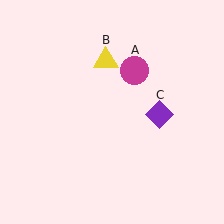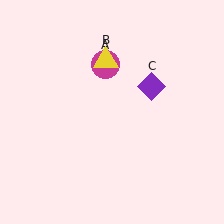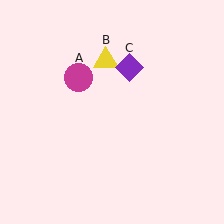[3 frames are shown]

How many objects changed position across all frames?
2 objects changed position: magenta circle (object A), purple diamond (object C).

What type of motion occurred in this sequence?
The magenta circle (object A), purple diamond (object C) rotated counterclockwise around the center of the scene.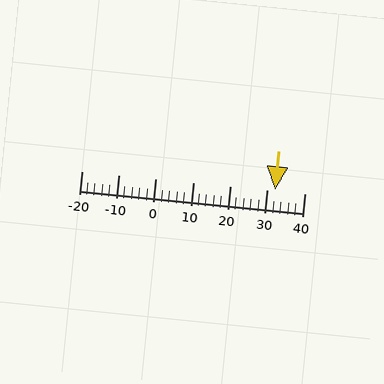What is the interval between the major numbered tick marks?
The major tick marks are spaced 10 units apart.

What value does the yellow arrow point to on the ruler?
The yellow arrow points to approximately 32.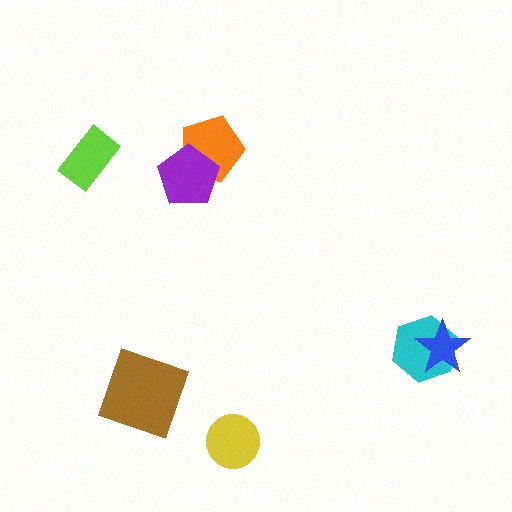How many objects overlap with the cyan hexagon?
1 object overlaps with the cyan hexagon.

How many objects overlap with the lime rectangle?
0 objects overlap with the lime rectangle.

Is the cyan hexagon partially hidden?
Yes, it is partially covered by another shape.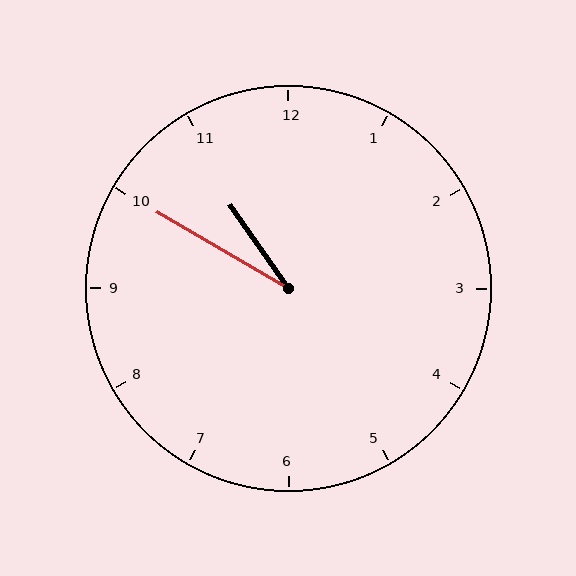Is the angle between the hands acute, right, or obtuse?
It is acute.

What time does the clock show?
10:50.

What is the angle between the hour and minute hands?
Approximately 25 degrees.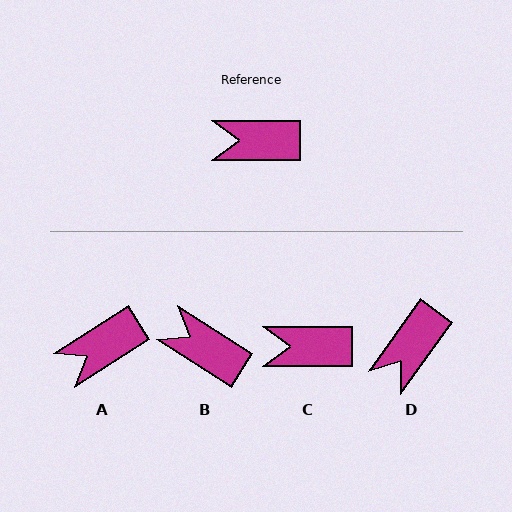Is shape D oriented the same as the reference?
No, it is off by about 54 degrees.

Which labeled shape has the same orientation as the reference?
C.